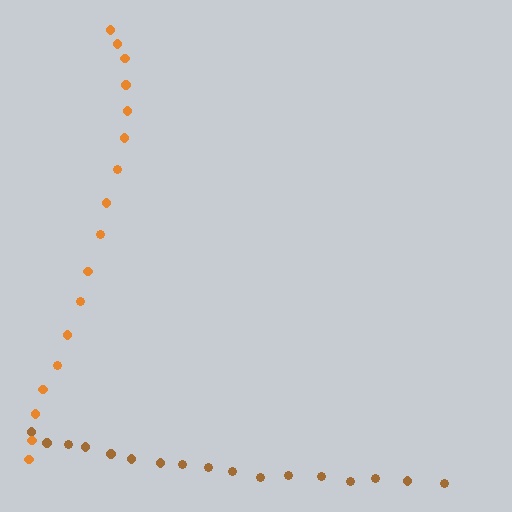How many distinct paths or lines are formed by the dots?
There are 2 distinct paths.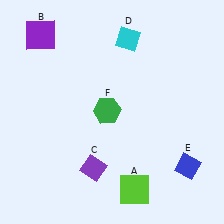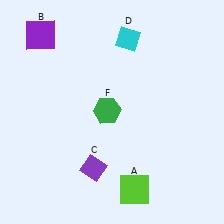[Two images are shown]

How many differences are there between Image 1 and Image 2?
There is 1 difference between the two images.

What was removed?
The blue diamond (E) was removed in Image 2.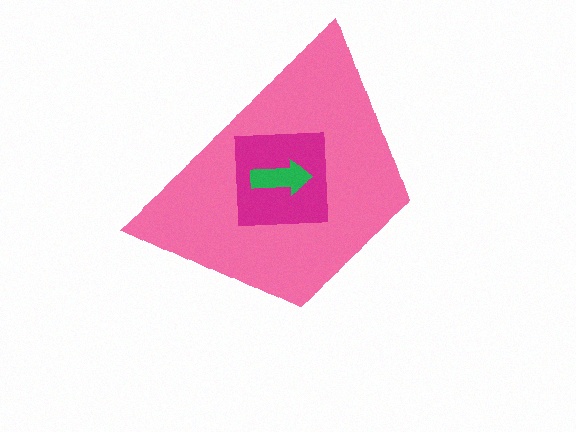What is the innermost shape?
The green arrow.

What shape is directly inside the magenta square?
The green arrow.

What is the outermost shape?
The pink trapezoid.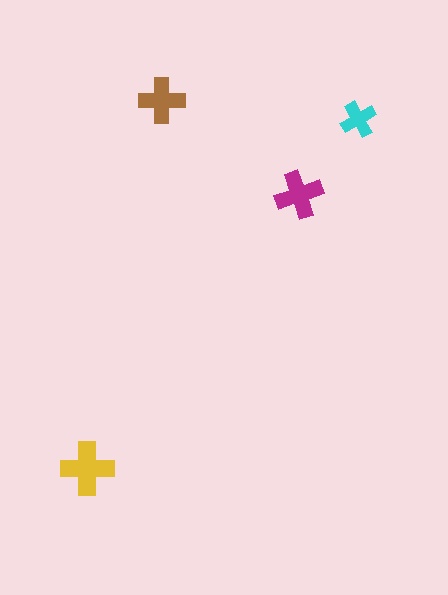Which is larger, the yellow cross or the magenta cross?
The yellow one.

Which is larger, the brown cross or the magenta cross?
The magenta one.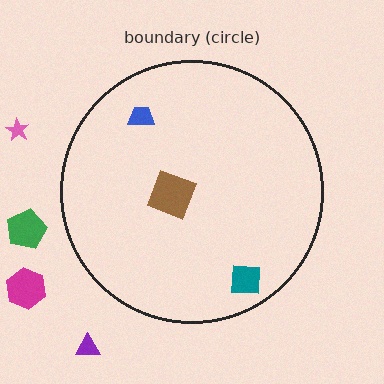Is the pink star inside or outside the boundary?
Outside.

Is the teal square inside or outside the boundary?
Inside.